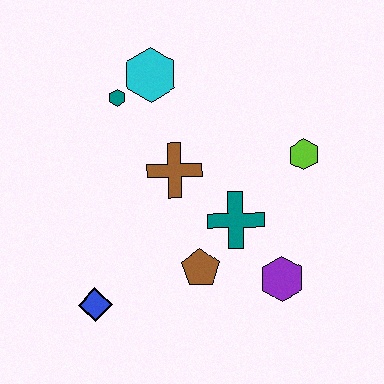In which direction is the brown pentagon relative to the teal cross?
The brown pentagon is below the teal cross.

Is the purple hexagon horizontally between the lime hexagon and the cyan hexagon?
Yes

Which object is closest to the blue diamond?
The brown pentagon is closest to the blue diamond.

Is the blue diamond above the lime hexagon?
No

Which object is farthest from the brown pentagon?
The cyan hexagon is farthest from the brown pentagon.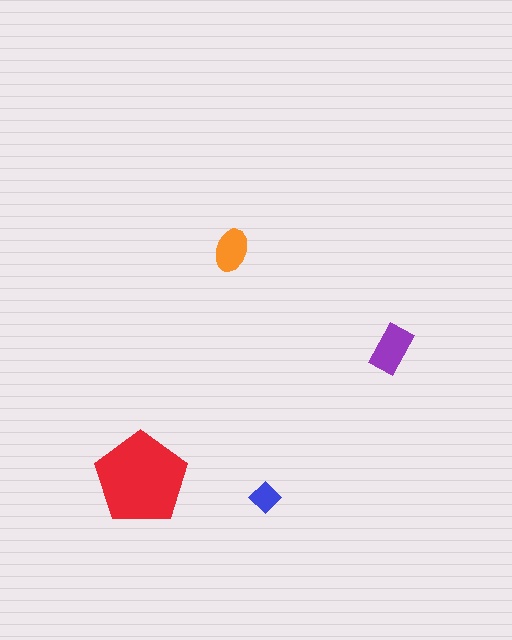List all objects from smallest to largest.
The blue diamond, the orange ellipse, the purple rectangle, the red pentagon.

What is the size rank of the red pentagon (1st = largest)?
1st.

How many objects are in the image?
There are 4 objects in the image.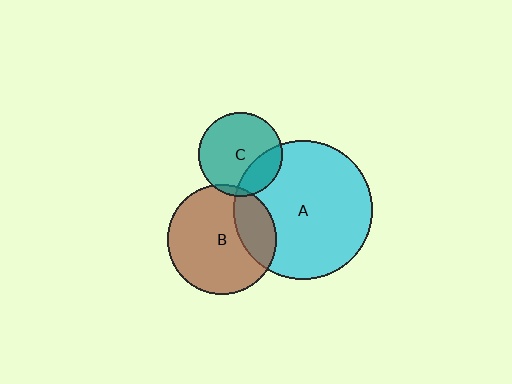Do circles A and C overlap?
Yes.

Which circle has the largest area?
Circle A (cyan).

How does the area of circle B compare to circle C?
Approximately 1.7 times.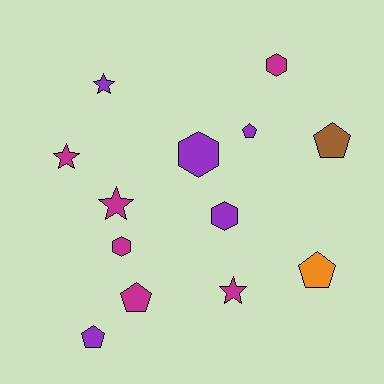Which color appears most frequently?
Magenta, with 6 objects.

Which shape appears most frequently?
Pentagon, with 5 objects.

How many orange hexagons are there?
There are no orange hexagons.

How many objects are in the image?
There are 13 objects.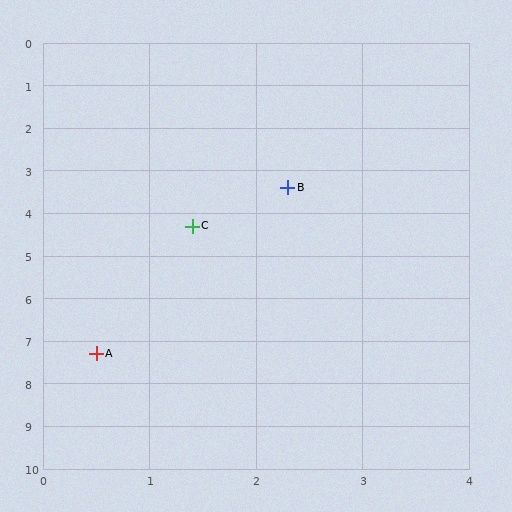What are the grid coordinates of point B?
Point B is at approximately (2.3, 3.4).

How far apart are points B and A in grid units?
Points B and A are about 4.3 grid units apart.